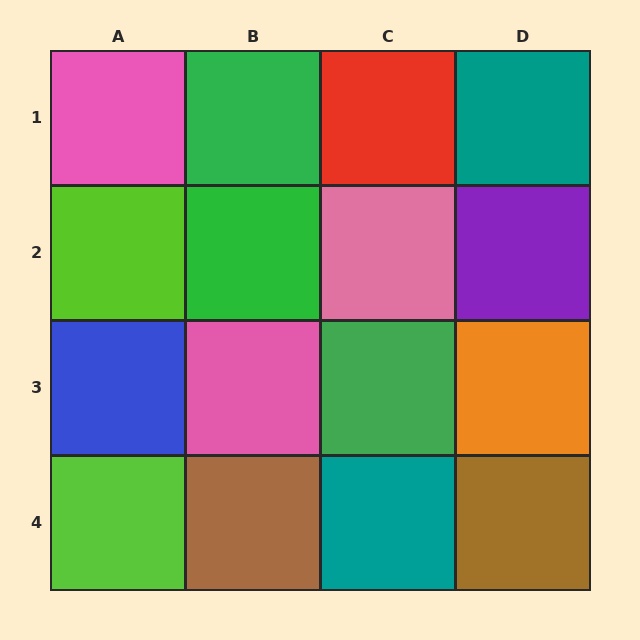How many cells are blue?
1 cell is blue.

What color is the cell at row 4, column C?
Teal.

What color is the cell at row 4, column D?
Brown.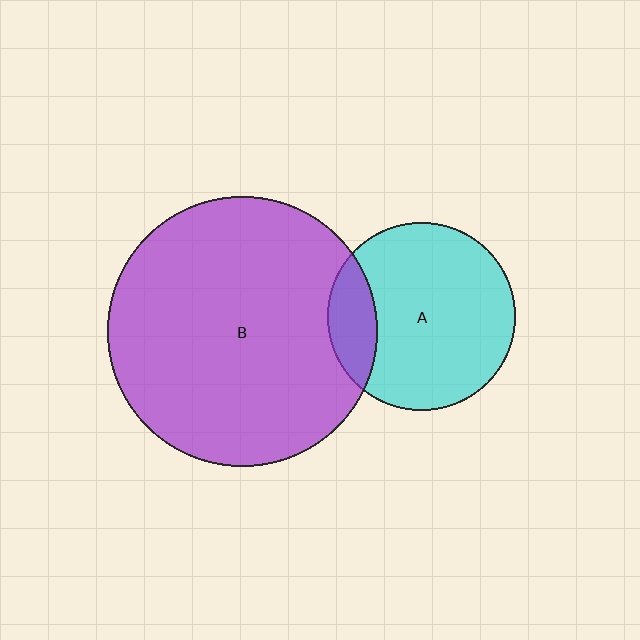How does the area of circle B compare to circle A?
Approximately 2.1 times.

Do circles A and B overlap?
Yes.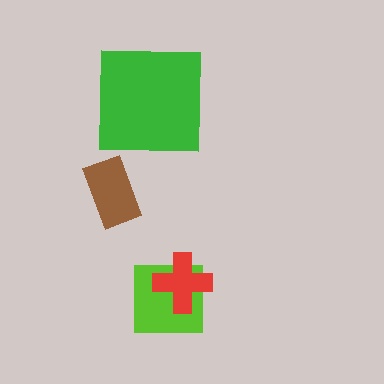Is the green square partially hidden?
No, no other shape covers it.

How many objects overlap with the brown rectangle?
0 objects overlap with the brown rectangle.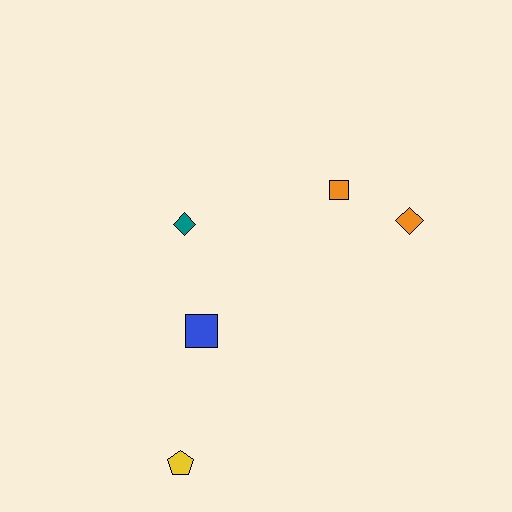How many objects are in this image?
There are 5 objects.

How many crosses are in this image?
There are no crosses.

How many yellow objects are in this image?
There is 1 yellow object.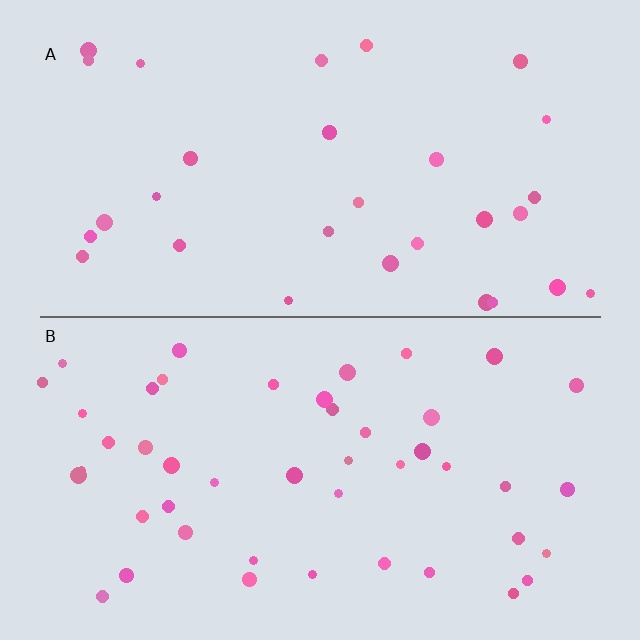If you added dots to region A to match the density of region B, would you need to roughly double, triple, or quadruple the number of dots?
Approximately double.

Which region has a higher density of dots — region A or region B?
B (the bottom).